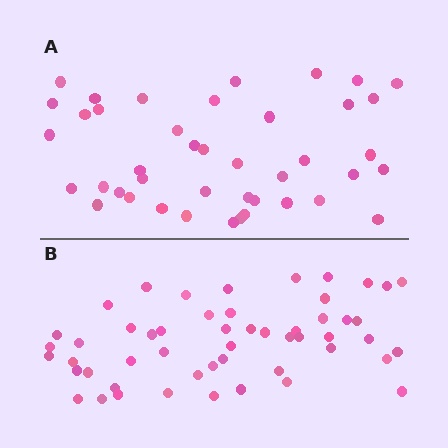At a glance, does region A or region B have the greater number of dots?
Region B (the bottom region) has more dots.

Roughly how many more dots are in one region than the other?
Region B has roughly 10 or so more dots than region A.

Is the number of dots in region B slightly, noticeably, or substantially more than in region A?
Region B has only slightly more — the two regions are fairly close. The ratio is roughly 1.2 to 1.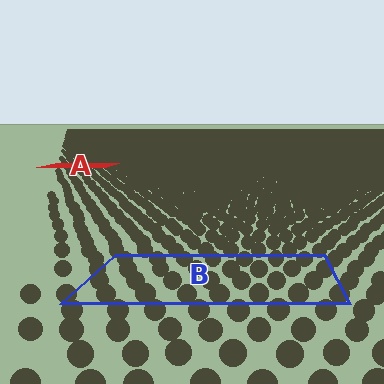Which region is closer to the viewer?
Region B is closer. The texture elements there are larger and more spread out.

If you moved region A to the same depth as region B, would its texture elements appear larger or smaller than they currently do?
They would appear larger. At a closer depth, the same texture elements are projected at a bigger on-screen size.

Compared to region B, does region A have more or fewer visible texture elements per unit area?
Region A has more texture elements per unit area — they are packed more densely because it is farther away.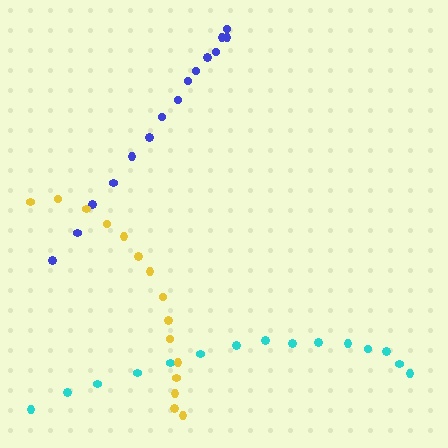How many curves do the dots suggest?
There are 3 distinct paths.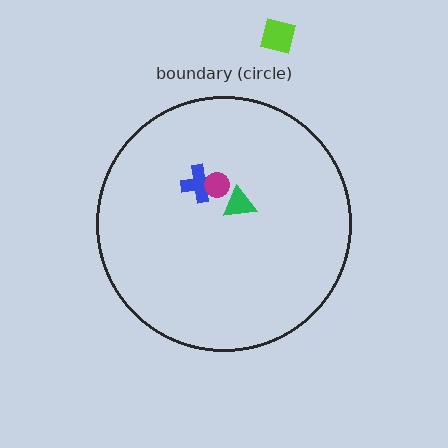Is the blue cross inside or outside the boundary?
Inside.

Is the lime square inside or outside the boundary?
Outside.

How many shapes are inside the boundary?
3 inside, 1 outside.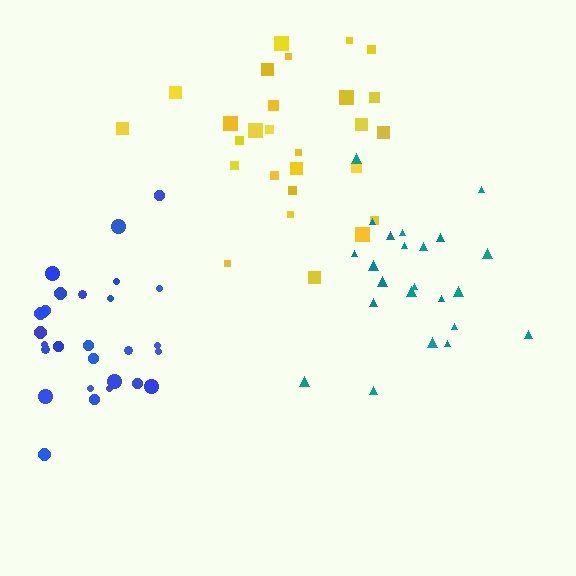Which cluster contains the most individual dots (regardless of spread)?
Yellow (28).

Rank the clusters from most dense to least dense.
blue, teal, yellow.